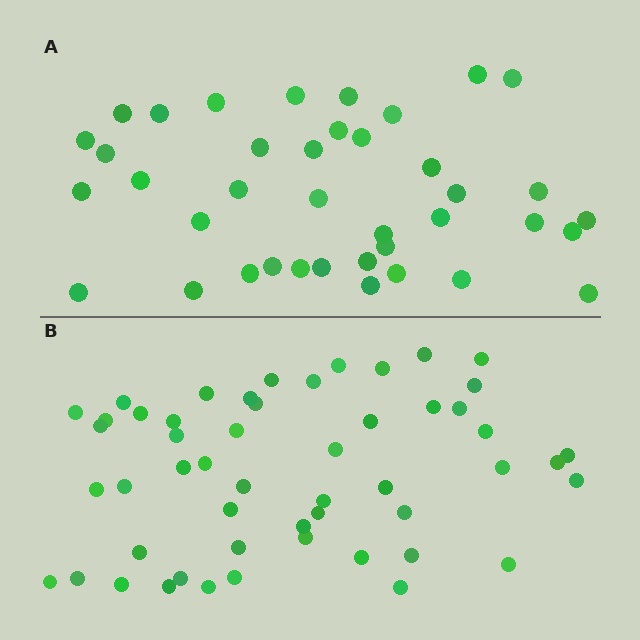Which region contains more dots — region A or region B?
Region B (the bottom region) has more dots.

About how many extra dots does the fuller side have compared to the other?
Region B has approximately 15 more dots than region A.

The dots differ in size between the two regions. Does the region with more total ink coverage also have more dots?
No. Region A has more total ink coverage because its dots are larger, but region B actually contains more individual dots. Total area can be misleading — the number of items is what matters here.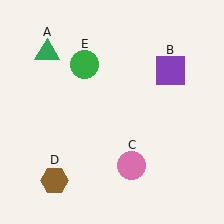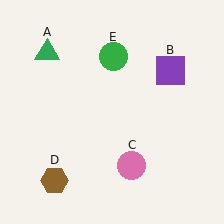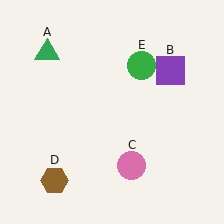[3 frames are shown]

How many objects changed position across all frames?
1 object changed position: green circle (object E).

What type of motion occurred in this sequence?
The green circle (object E) rotated clockwise around the center of the scene.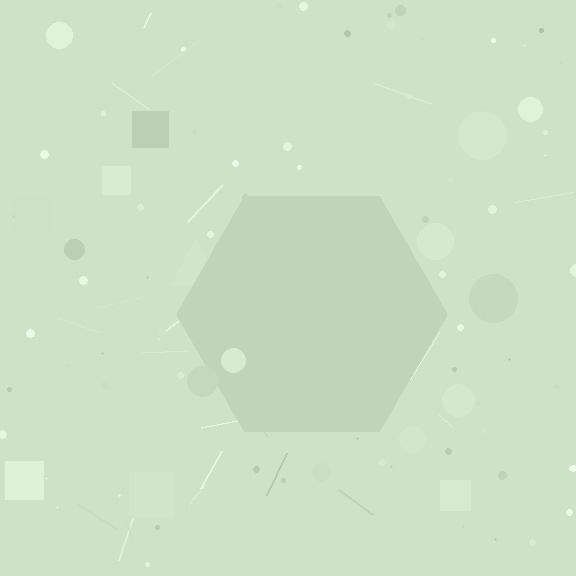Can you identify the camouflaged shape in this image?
The camouflaged shape is a hexagon.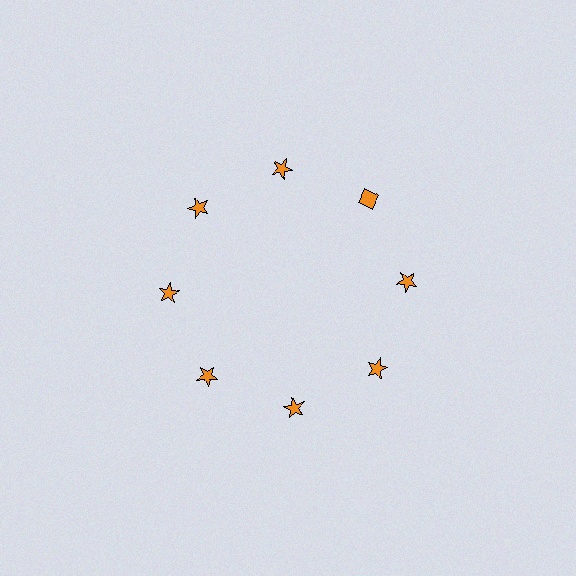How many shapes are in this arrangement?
There are 8 shapes arranged in a ring pattern.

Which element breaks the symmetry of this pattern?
The orange diamond at roughly the 2 o'clock position breaks the symmetry. All other shapes are orange stars.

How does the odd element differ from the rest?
It has a different shape: diamond instead of star.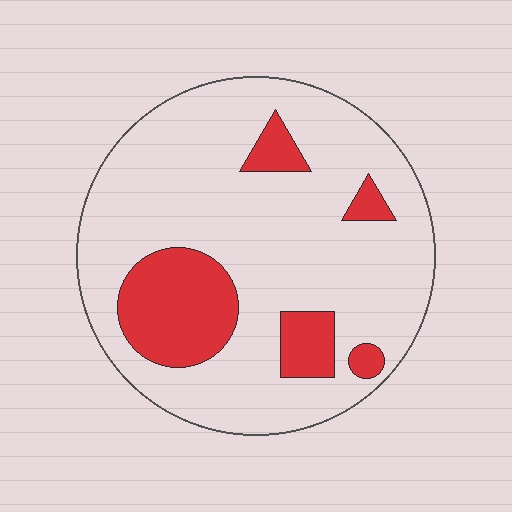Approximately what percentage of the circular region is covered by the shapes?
Approximately 20%.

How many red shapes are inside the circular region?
5.